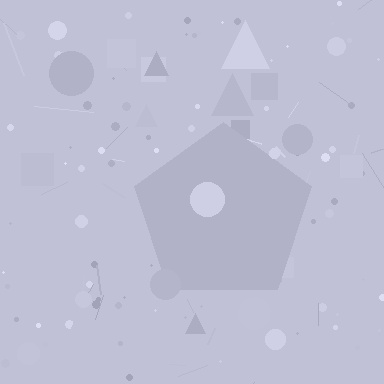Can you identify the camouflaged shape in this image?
The camouflaged shape is a pentagon.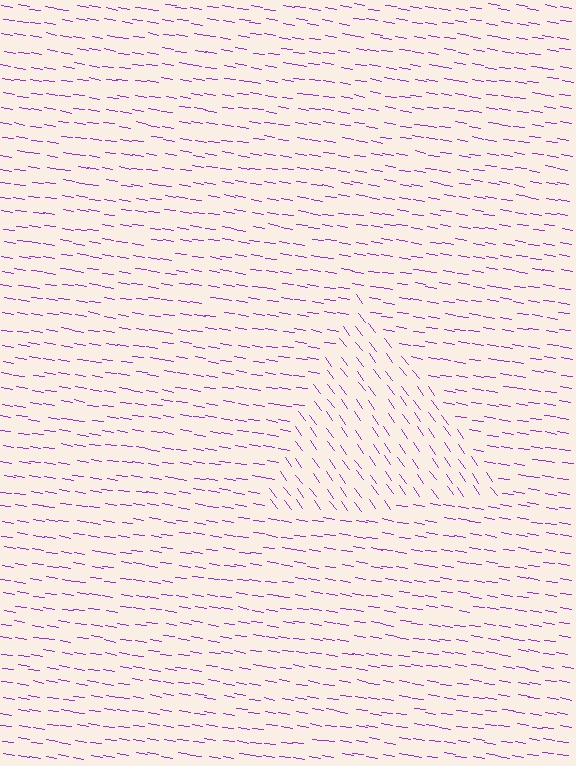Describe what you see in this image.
The image is filled with small purple line segments. A triangle region in the image has lines oriented differently from the surrounding lines, creating a visible texture boundary.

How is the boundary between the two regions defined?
The boundary is defined purely by a change in line orientation (approximately 45 degrees difference). All lines are the same color and thickness.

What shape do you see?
I see a triangle.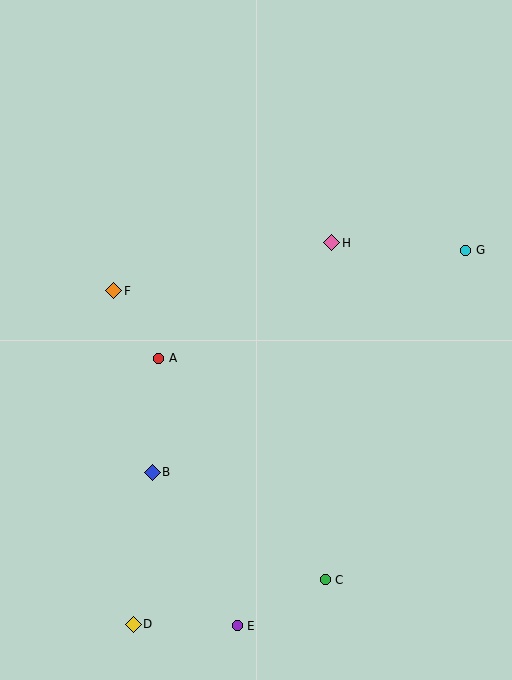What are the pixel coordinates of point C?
Point C is at (325, 580).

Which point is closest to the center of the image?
Point A at (159, 358) is closest to the center.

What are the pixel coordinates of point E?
Point E is at (237, 626).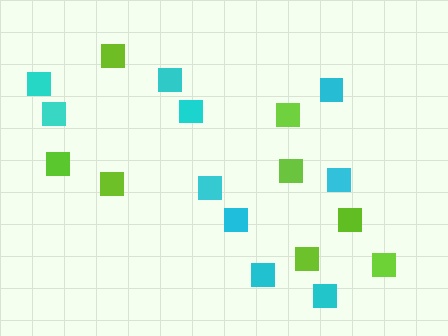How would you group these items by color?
There are 2 groups: one group of cyan squares (10) and one group of lime squares (8).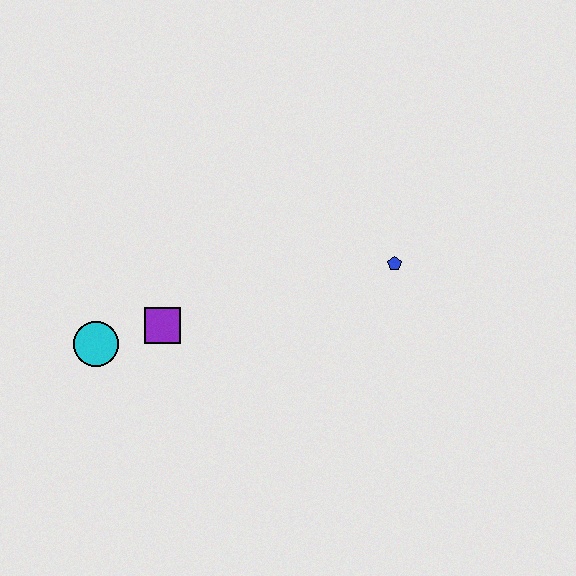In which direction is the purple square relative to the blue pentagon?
The purple square is to the left of the blue pentagon.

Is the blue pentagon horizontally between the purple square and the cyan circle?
No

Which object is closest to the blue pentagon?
The purple square is closest to the blue pentagon.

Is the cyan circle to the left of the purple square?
Yes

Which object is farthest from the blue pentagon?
The cyan circle is farthest from the blue pentagon.